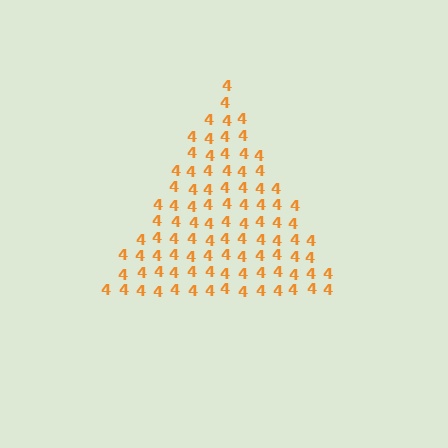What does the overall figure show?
The overall figure shows a triangle.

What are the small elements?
The small elements are digit 4's.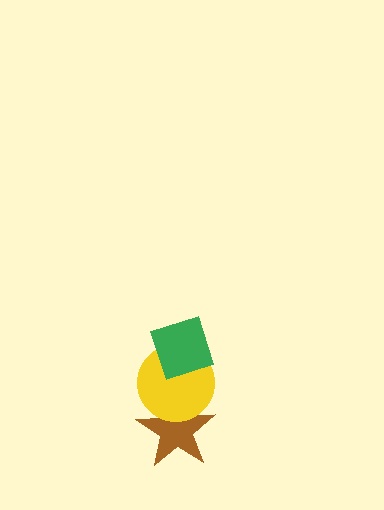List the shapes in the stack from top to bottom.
From top to bottom: the green diamond, the yellow circle, the brown star.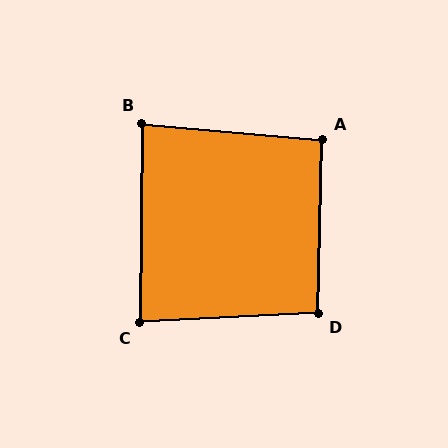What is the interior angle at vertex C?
Approximately 86 degrees (approximately right).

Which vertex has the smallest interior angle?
B, at approximately 86 degrees.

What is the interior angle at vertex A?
Approximately 94 degrees (approximately right).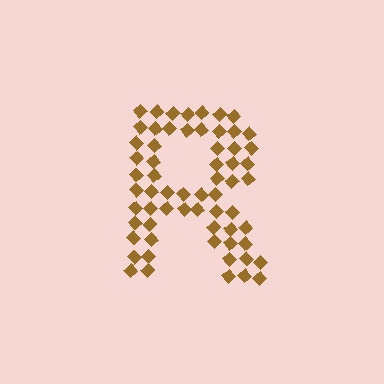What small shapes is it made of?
It is made of small diamonds.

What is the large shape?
The large shape is the letter R.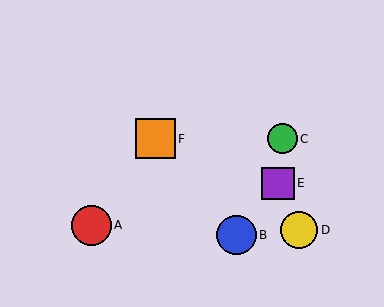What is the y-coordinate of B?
Object B is at y≈235.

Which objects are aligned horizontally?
Objects C, F are aligned horizontally.